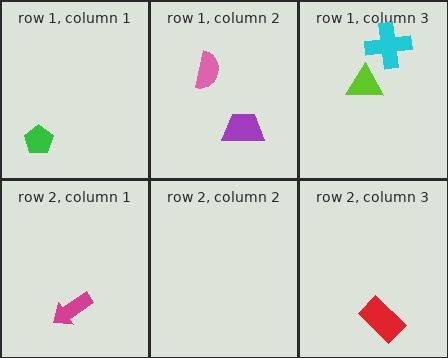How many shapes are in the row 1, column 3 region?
2.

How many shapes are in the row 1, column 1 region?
1.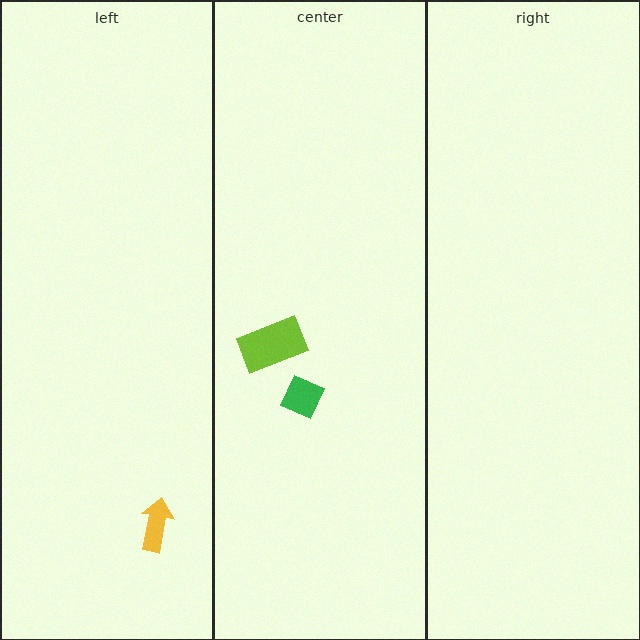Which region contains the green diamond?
The center region.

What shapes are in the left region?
The yellow arrow.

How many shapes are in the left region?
1.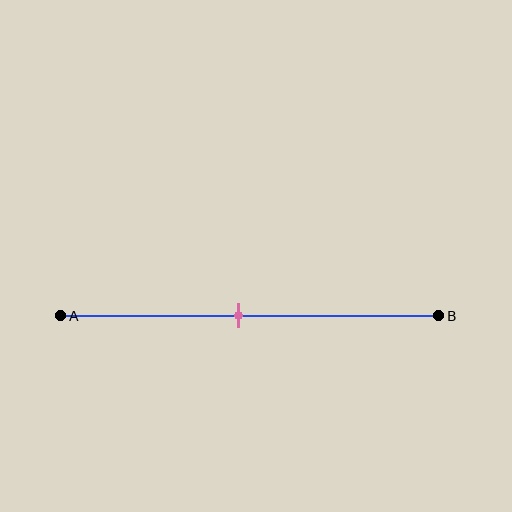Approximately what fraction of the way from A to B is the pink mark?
The pink mark is approximately 45% of the way from A to B.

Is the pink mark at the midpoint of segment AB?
Yes, the mark is approximately at the midpoint.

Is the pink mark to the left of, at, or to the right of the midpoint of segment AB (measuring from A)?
The pink mark is approximately at the midpoint of segment AB.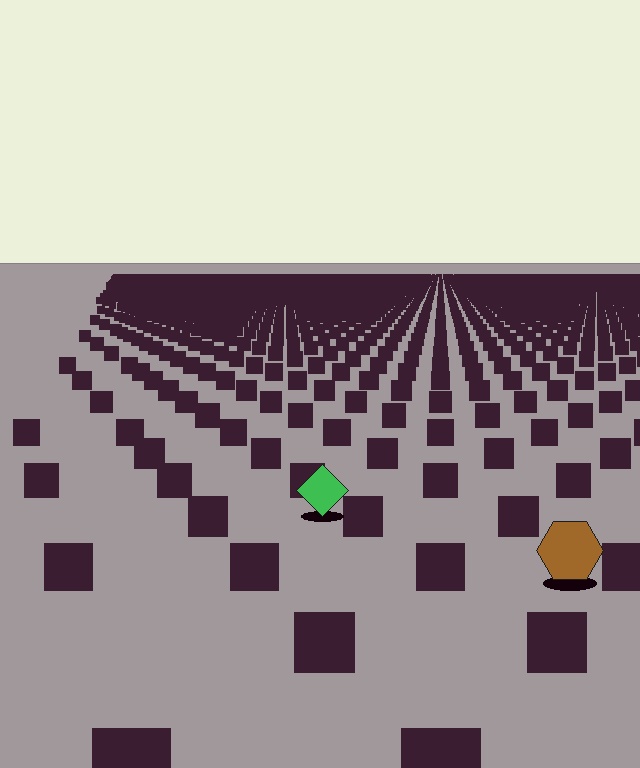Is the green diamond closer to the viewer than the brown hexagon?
No. The brown hexagon is closer — you can tell from the texture gradient: the ground texture is coarser near it.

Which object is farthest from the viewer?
The green diamond is farthest from the viewer. It appears smaller and the ground texture around it is denser.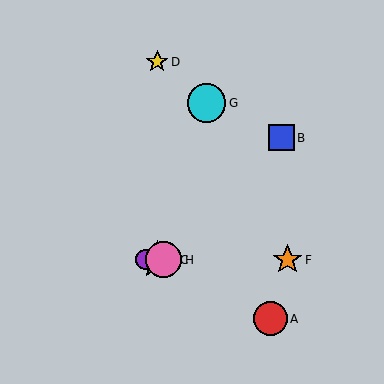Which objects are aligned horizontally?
Objects C, E, F, H are aligned horizontally.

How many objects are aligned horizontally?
4 objects (C, E, F, H) are aligned horizontally.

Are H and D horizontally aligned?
No, H is at y≈260 and D is at y≈62.